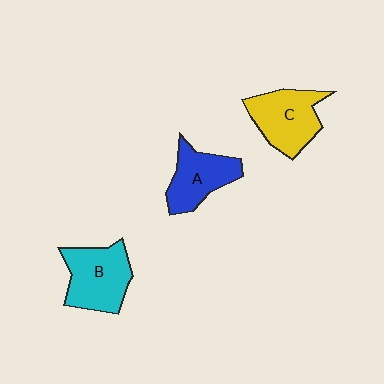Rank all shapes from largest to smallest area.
From largest to smallest: B (cyan), C (yellow), A (blue).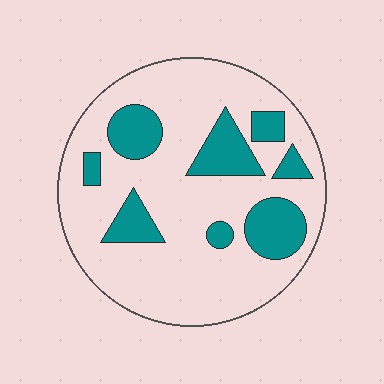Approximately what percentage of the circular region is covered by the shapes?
Approximately 25%.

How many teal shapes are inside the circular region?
8.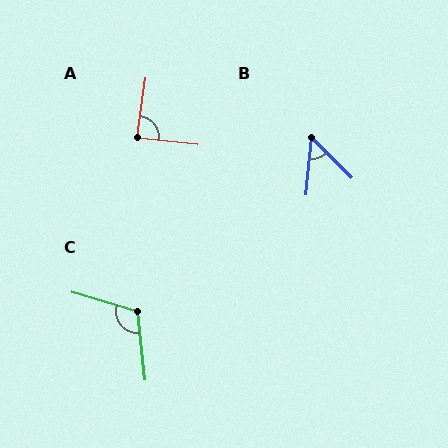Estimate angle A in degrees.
Approximately 88 degrees.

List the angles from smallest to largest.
B (50°), A (88°), C (113°).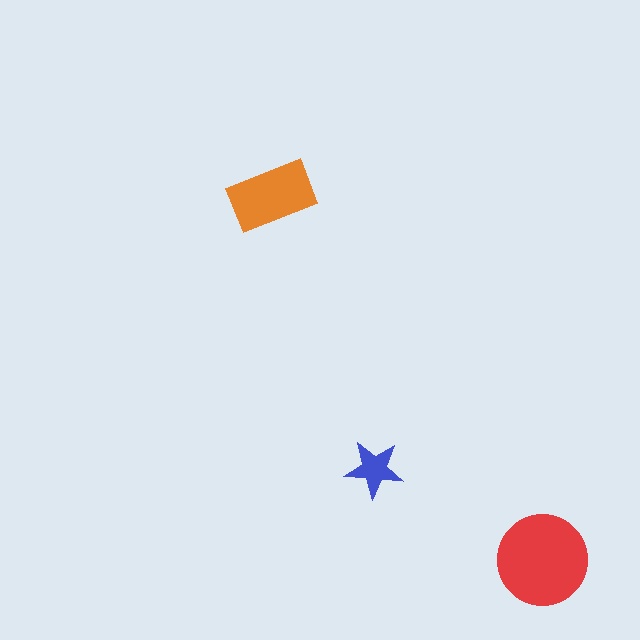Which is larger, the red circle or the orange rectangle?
The red circle.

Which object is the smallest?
The blue star.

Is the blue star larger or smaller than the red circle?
Smaller.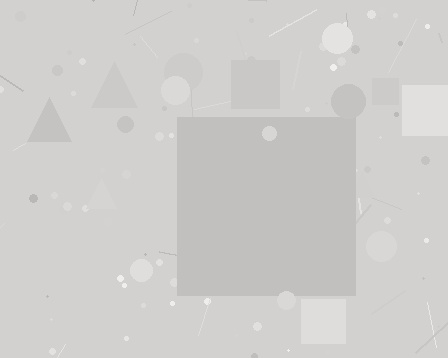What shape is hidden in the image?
A square is hidden in the image.